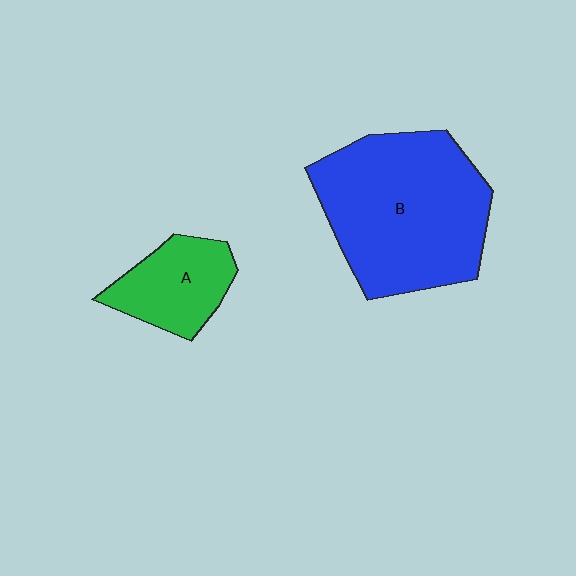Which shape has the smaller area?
Shape A (green).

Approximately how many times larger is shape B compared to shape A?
Approximately 2.6 times.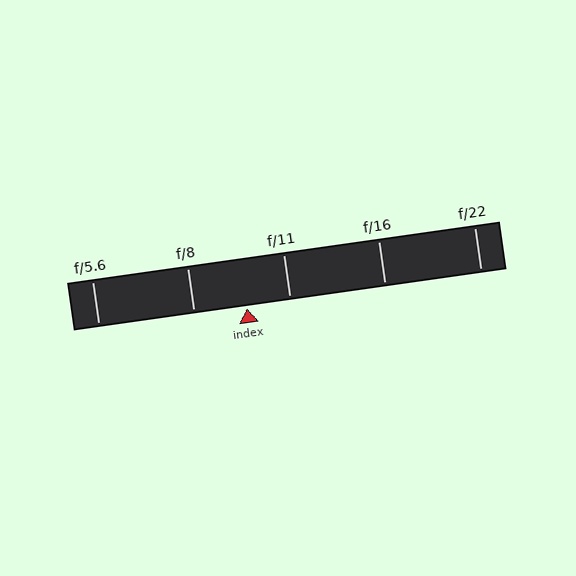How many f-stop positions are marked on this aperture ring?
There are 5 f-stop positions marked.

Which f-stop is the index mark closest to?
The index mark is closest to f/11.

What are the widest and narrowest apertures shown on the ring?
The widest aperture shown is f/5.6 and the narrowest is f/22.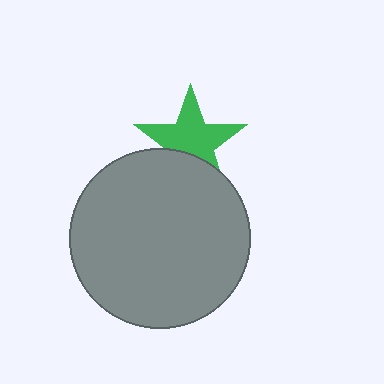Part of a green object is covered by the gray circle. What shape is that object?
It is a star.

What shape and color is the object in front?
The object in front is a gray circle.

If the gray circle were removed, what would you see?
You would see the complete green star.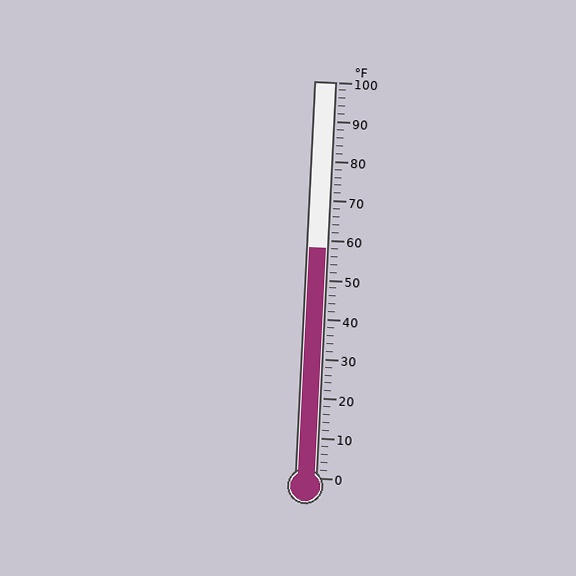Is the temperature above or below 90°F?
The temperature is below 90°F.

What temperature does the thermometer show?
The thermometer shows approximately 58°F.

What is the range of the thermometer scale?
The thermometer scale ranges from 0°F to 100°F.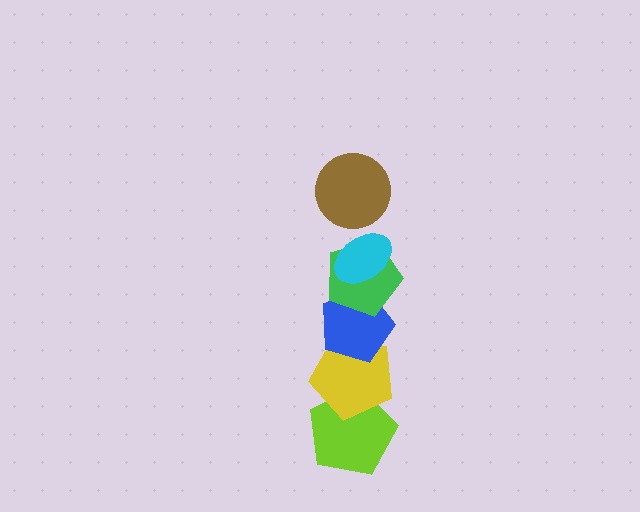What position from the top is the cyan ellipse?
The cyan ellipse is 2nd from the top.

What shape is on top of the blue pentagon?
The green pentagon is on top of the blue pentagon.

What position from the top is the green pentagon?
The green pentagon is 3rd from the top.